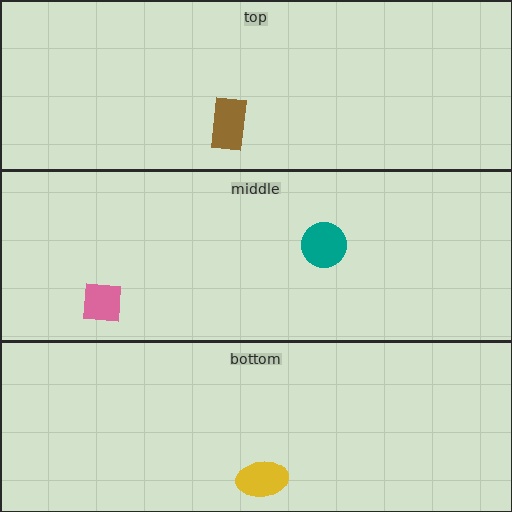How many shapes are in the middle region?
2.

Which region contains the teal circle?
The middle region.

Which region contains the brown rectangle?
The top region.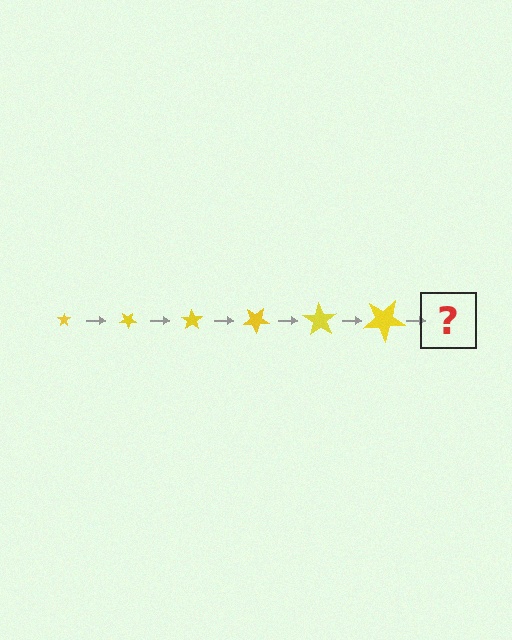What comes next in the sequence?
The next element should be a star, larger than the previous one and rotated 210 degrees from the start.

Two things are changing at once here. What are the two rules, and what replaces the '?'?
The two rules are that the star grows larger each step and it rotates 35 degrees each step. The '?' should be a star, larger than the previous one and rotated 210 degrees from the start.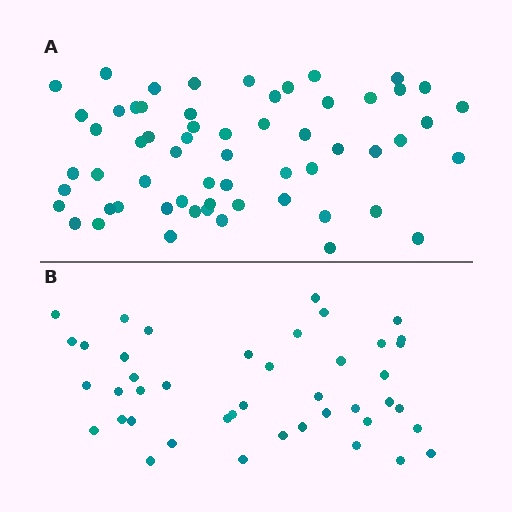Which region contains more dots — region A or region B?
Region A (the top region) has more dots.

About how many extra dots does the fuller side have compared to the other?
Region A has approximately 15 more dots than region B.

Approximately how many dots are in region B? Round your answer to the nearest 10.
About 40 dots. (The exact count is 43, which rounds to 40.)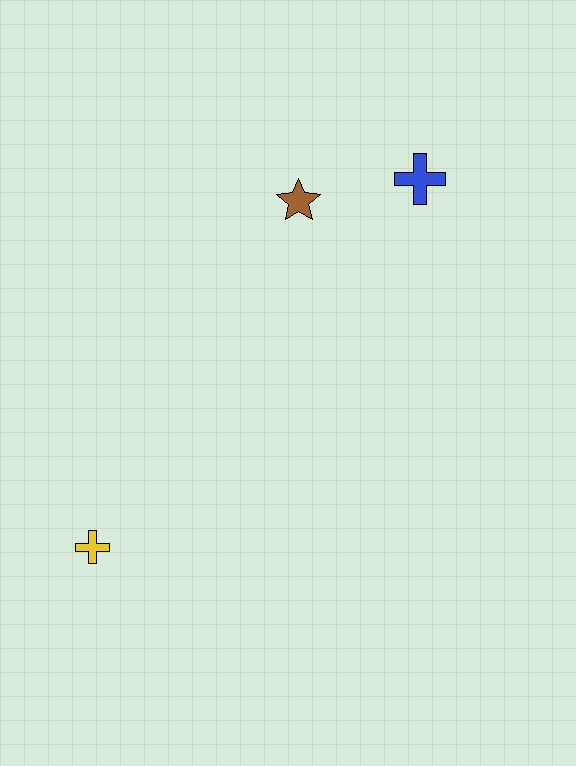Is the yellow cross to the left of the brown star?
Yes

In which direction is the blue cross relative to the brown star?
The blue cross is to the right of the brown star.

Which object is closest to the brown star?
The blue cross is closest to the brown star.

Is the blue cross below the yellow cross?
No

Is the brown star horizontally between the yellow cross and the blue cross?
Yes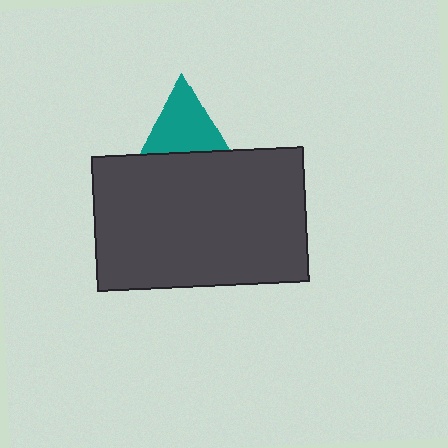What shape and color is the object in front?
The object in front is a dark gray rectangle.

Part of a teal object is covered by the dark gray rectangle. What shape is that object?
It is a triangle.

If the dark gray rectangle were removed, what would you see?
You would see the complete teal triangle.